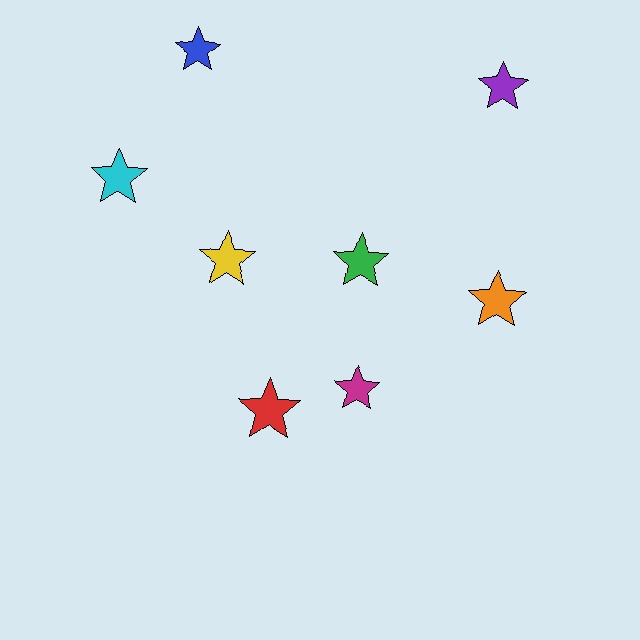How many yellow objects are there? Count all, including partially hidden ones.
There is 1 yellow object.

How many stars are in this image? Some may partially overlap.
There are 8 stars.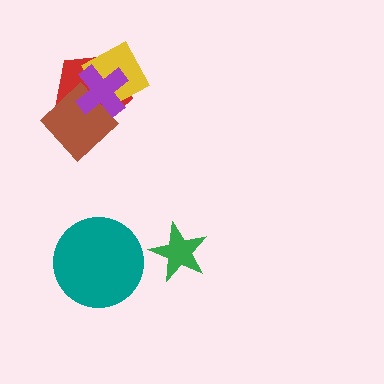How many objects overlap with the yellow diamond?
3 objects overlap with the yellow diamond.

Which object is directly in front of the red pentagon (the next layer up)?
The yellow diamond is directly in front of the red pentagon.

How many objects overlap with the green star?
0 objects overlap with the green star.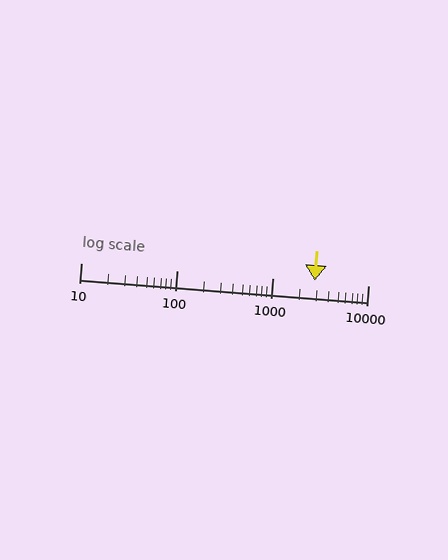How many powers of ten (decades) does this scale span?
The scale spans 3 decades, from 10 to 10000.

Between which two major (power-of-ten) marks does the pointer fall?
The pointer is between 1000 and 10000.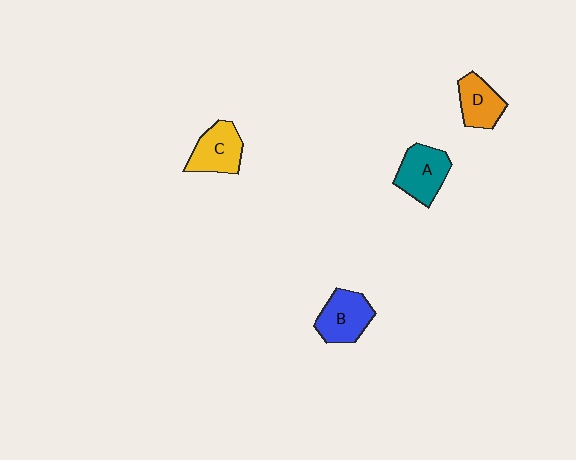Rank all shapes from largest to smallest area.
From largest to smallest: A (teal), B (blue), C (yellow), D (orange).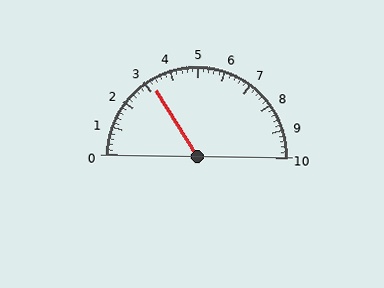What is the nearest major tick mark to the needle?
The nearest major tick mark is 3.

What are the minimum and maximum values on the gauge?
The gauge ranges from 0 to 10.